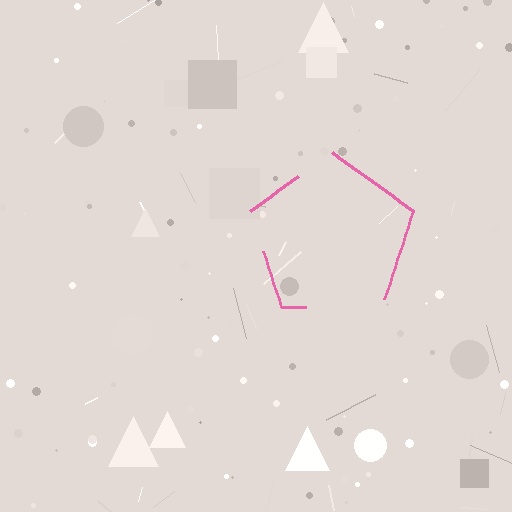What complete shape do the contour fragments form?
The contour fragments form a pentagon.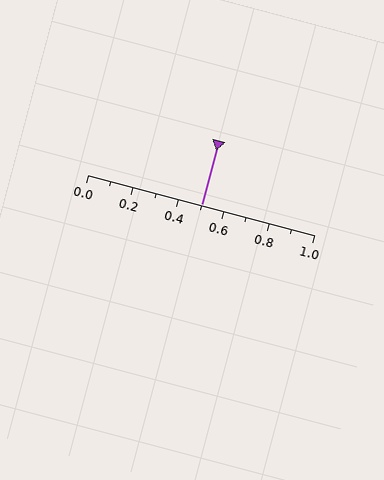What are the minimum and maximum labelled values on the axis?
The axis runs from 0.0 to 1.0.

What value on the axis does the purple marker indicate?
The marker indicates approximately 0.5.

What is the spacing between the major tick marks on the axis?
The major ticks are spaced 0.2 apart.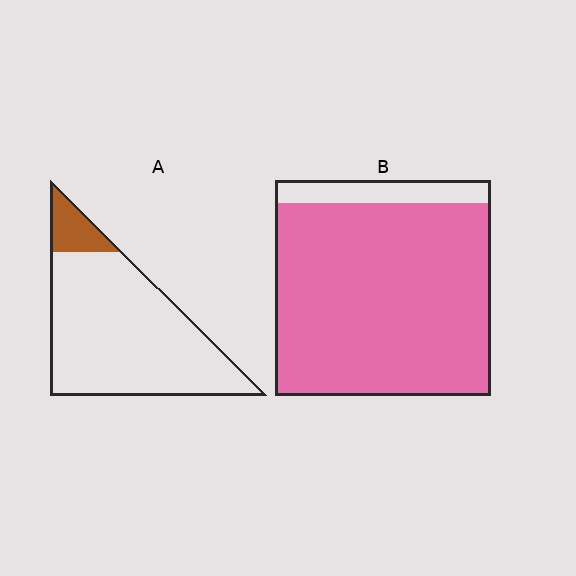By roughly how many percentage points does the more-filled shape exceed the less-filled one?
By roughly 80 percentage points (B over A).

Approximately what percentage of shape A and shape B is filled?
A is approximately 10% and B is approximately 90%.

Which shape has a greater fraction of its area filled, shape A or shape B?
Shape B.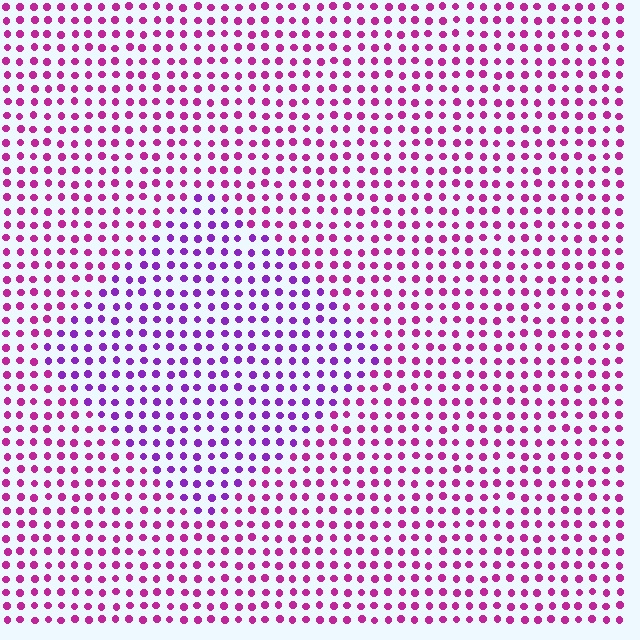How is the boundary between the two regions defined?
The boundary is defined purely by a slight shift in hue (about 35 degrees). Spacing, size, and orientation are identical on both sides.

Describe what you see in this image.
The image is filled with small magenta elements in a uniform arrangement. A diamond-shaped region is visible where the elements are tinted to a slightly different hue, forming a subtle color boundary.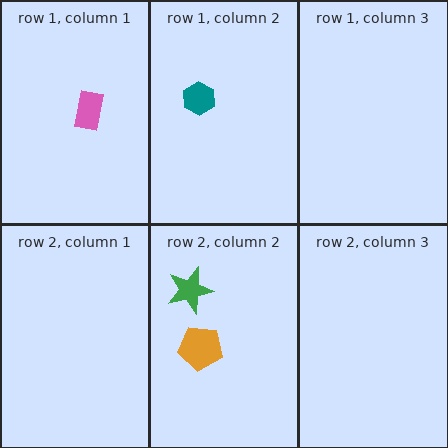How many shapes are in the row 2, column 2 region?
2.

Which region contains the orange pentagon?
The row 2, column 2 region.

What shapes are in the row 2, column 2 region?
The orange pentagon, the green star.